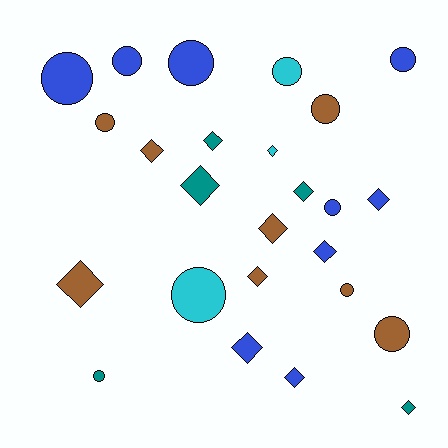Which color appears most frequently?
Blue, with 9 objects.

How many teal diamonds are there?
There are 4 teal diamonds.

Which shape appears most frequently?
Diamond, with 13 objects.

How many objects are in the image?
There are 25 objects.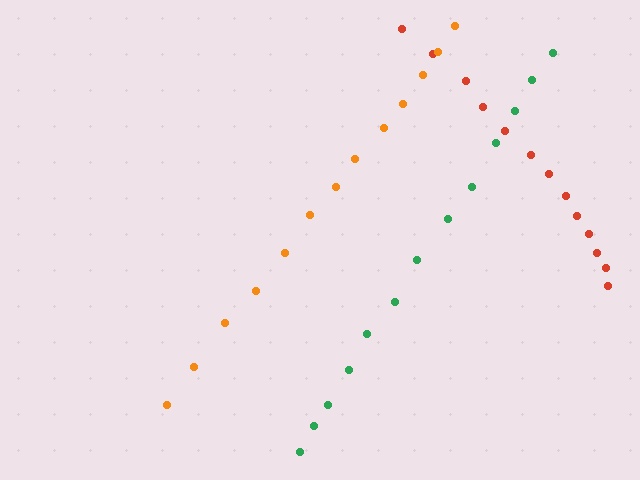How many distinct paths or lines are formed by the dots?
There are 3 distinct paths.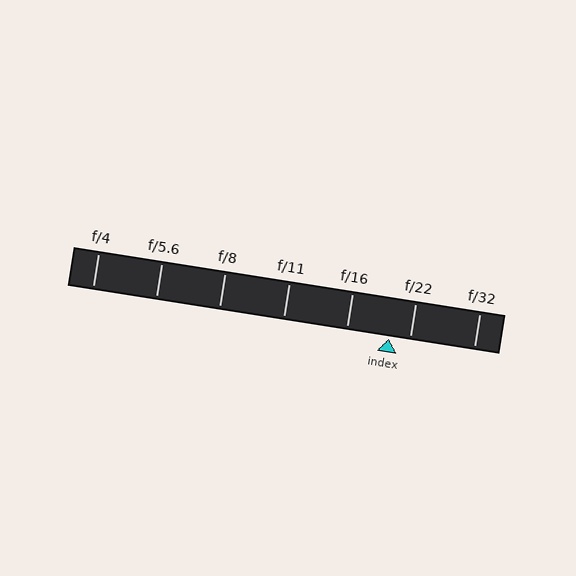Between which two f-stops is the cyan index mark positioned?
The index mark is between f/16 and f/22.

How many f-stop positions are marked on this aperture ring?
There are 7 f-stop positions marked.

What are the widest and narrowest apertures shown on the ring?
The widest aperture shown is f/4 and the narrowest is f/32.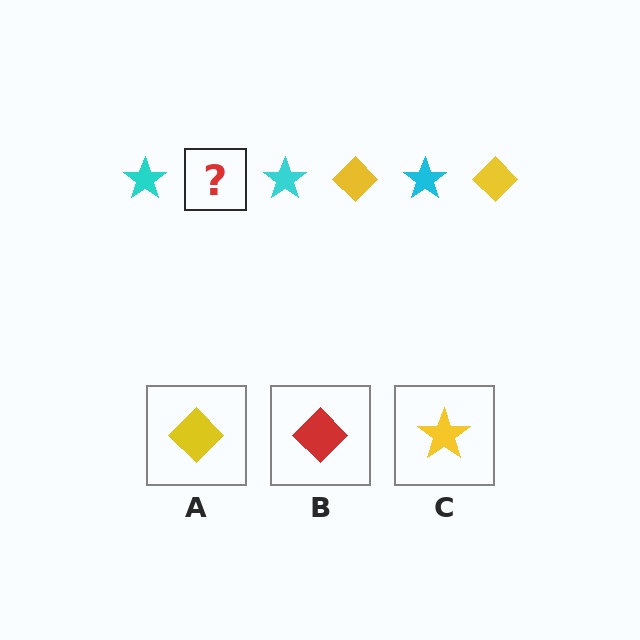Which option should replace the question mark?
Option A.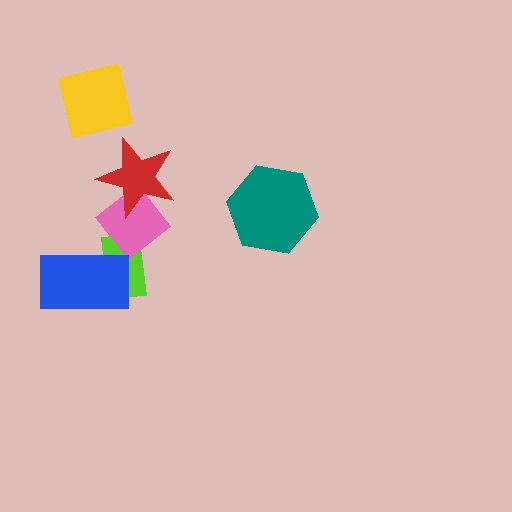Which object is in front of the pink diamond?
The red star is in front of the pink diamond.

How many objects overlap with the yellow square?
0 objects overlap with the yellow square.